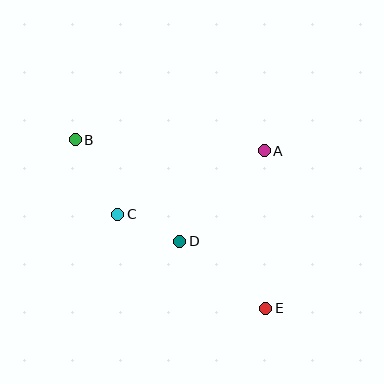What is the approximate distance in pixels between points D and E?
The distance between D and E is approximately 109 pixels.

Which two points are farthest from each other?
Points B and E are farthest from each other.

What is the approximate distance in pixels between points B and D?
The distance between B and D is approximately 146 pixels.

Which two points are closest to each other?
Points C and D are closest to each other.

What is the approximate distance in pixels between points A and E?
The distance between A and E is approximately 158 pixels.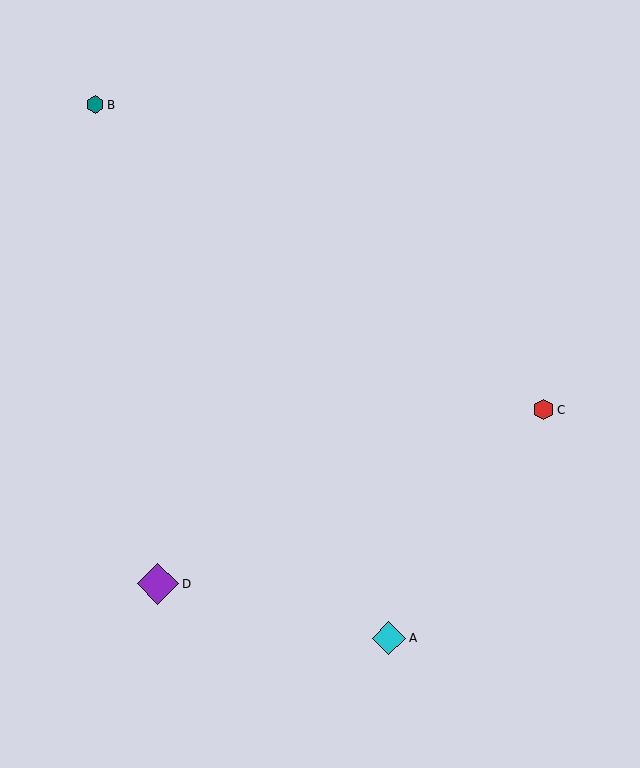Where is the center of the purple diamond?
The center of the purple diamond is at (158, 584).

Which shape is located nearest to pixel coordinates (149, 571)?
The purple diamond (labeled D) at (158, 584) is nearest to that location.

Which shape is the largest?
The purple diamond (labeled D) is the largest.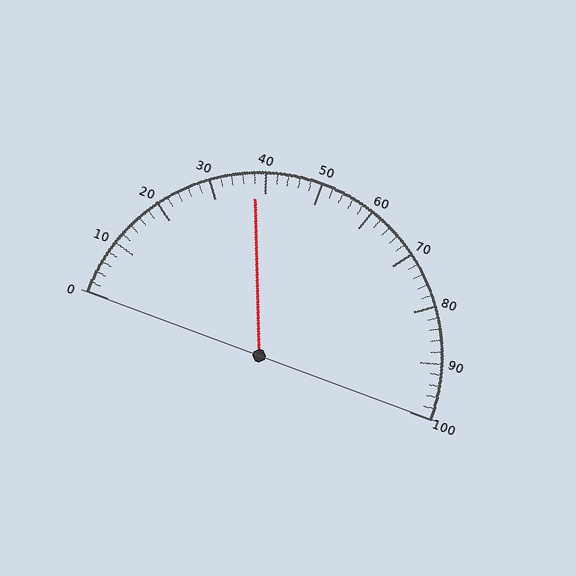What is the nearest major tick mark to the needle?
The nearest major tick mark is 40.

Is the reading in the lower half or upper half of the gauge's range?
The reading is in the lower half of the range (0 to 100).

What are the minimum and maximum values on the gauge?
The gauge ranges from 0 to 100.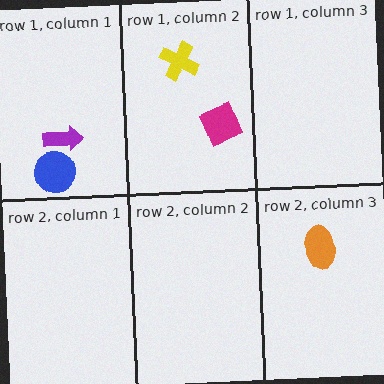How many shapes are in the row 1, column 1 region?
2.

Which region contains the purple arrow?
The row 1, column 1 region.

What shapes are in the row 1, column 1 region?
The purple arrow, the blue circle.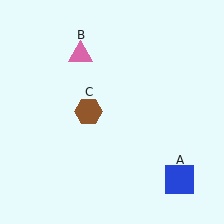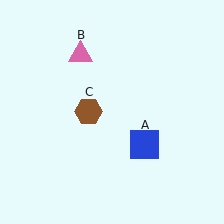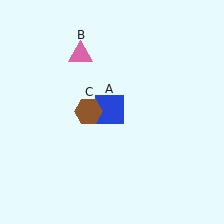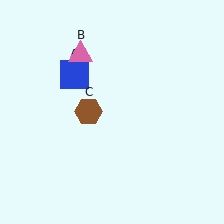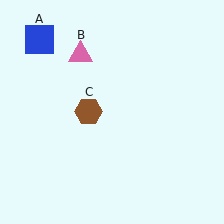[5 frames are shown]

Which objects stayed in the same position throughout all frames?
Pink triangle (object B) and brown hexagon (object C) remained stationary.